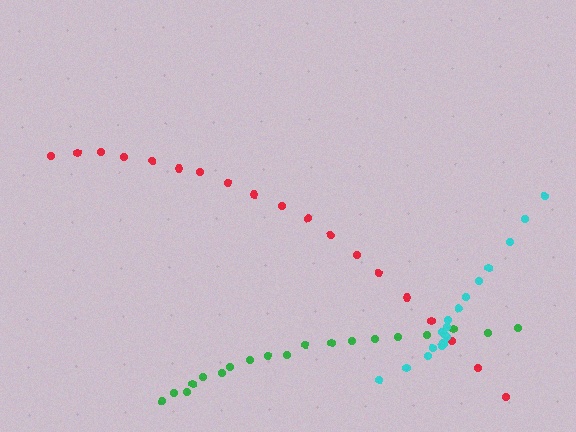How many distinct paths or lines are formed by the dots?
There are 3 distinct paths.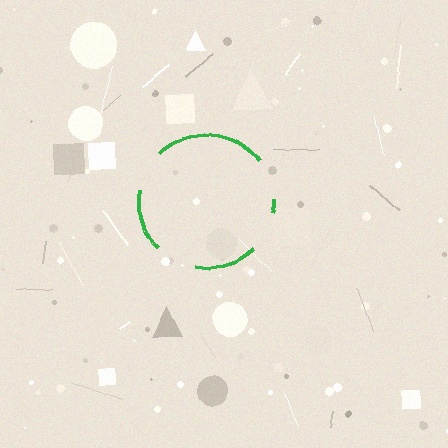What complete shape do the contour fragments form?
The contour fragments form a circle.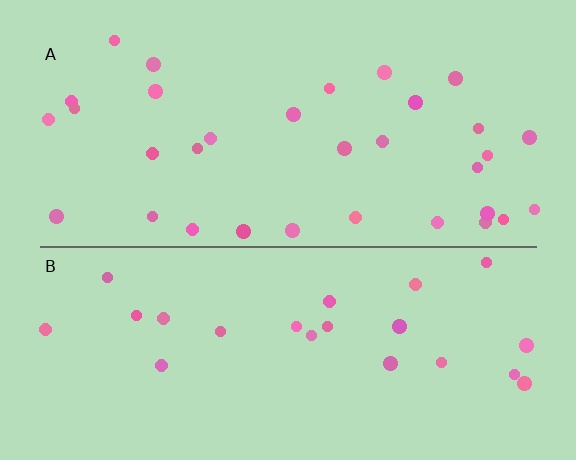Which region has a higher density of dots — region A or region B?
A (the top).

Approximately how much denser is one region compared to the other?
Approximately 1.4× — region A over region B.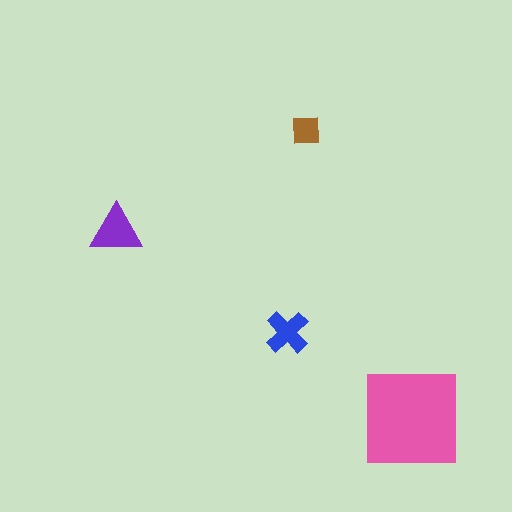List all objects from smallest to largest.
The brown square, the blue cross, the purple triangle, the pink square.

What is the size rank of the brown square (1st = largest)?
4th.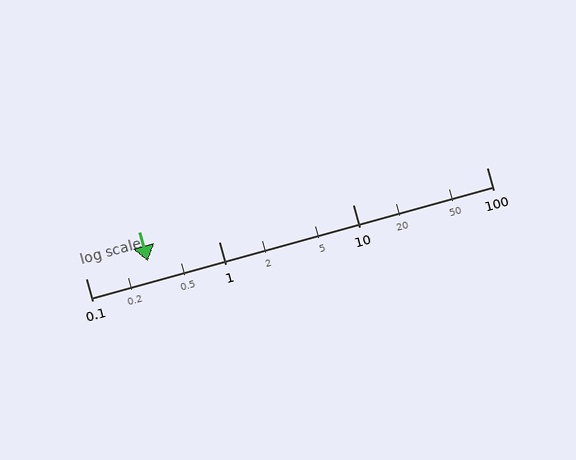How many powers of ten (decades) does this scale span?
The scale spans 3 decades, from 0.1 to 100.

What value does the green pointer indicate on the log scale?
The pointer indicates approximately 0.29.